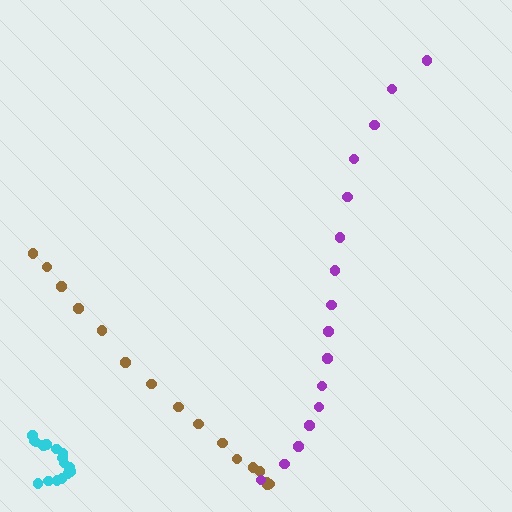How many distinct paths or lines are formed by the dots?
There are 3 distinct paths.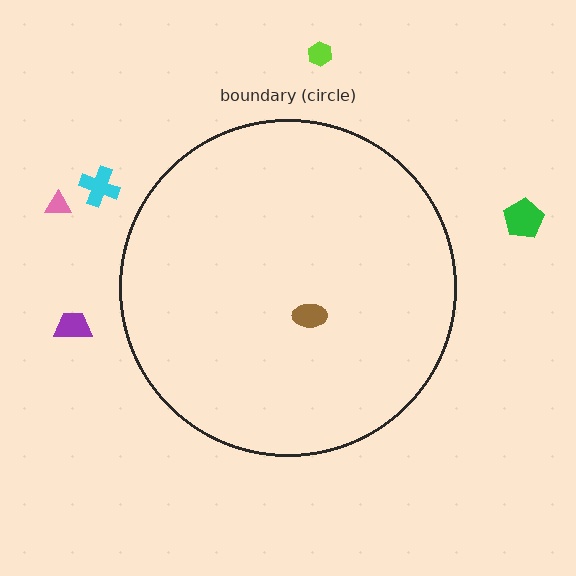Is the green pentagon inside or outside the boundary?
Outside.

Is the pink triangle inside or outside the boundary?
Outside.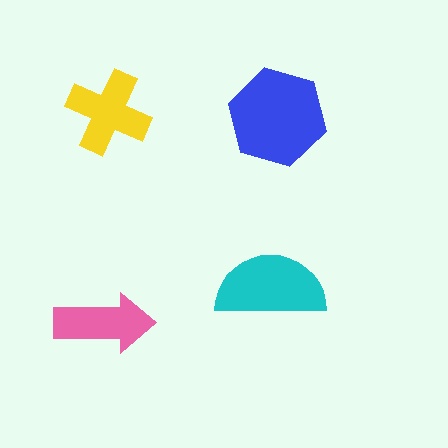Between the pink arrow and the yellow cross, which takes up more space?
The yellow cross.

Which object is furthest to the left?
The pink arrow is leftmost.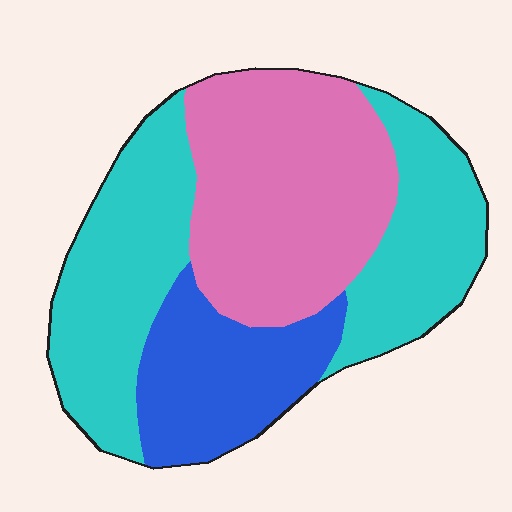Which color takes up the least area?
Blue, at roughly 20%.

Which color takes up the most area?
Cyan, at roughly 45%.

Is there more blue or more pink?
Pink.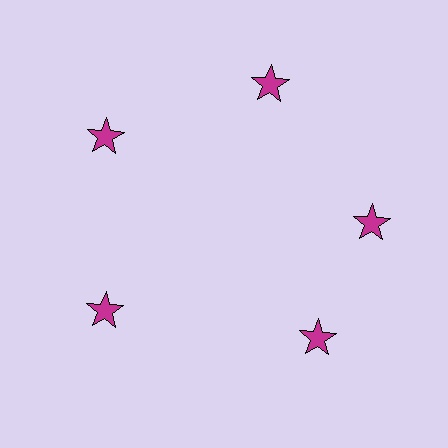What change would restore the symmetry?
The symmetry would be restored by rotating it back into even spacing with its neighbors so that all 5 stars sit at equal angles and equal distance from the center.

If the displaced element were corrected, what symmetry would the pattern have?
It would have 5-fold rotational symmetry — the pattern would map onto itself every 72 degrees.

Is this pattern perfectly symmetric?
No. The 5 magenta stars are arranged in a ring, but one element near the 5 o'clock position is rotated out of alignment along the ring, breaking the 5-fold rotational symmetry.